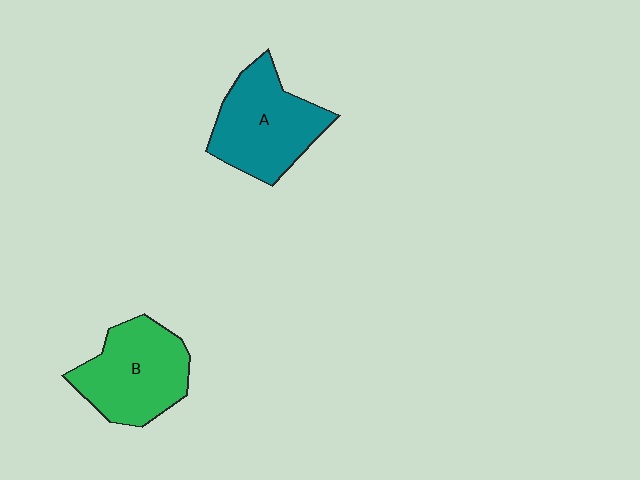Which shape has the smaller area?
Shape B (green).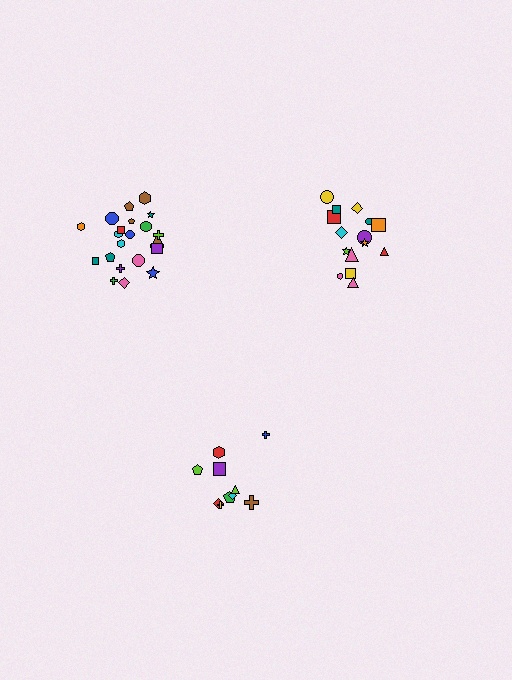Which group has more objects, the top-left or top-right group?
The top-left group.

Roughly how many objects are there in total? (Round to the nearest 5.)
Roughly 45 objects in total.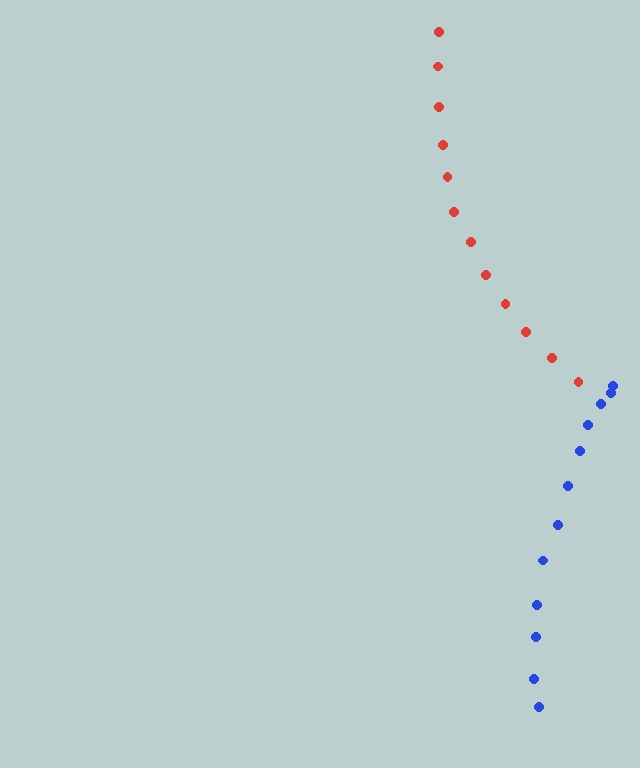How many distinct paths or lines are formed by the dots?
There are 2 distinct paths.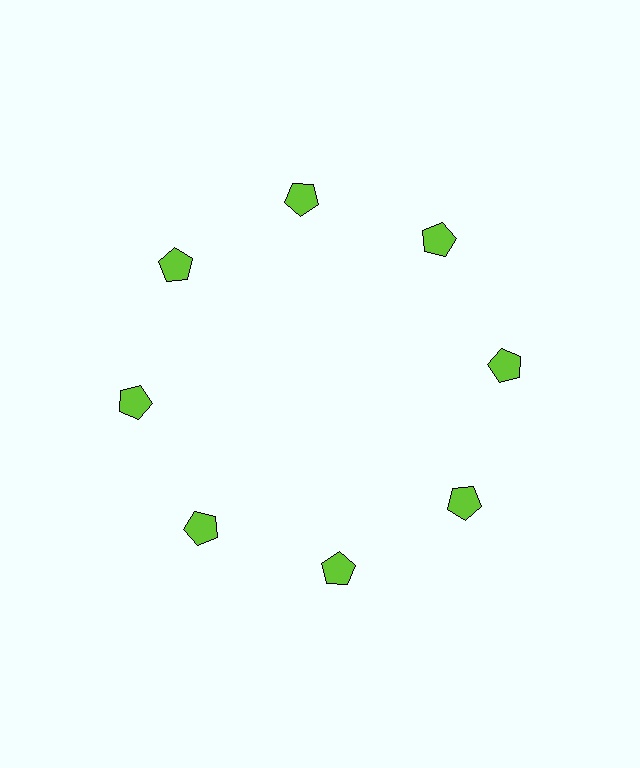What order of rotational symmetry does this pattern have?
This pattern has 8-fold rotational symmetry.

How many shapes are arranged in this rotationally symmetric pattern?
There are 8 shapes, arranged in 8 groups of 1.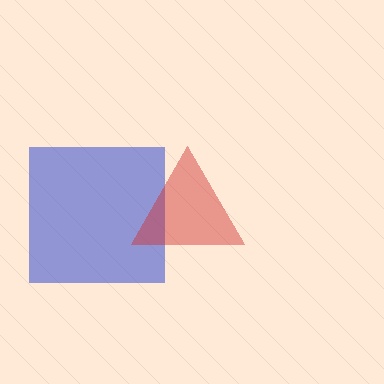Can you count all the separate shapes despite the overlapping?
Yes, there are 2 separate shapes.